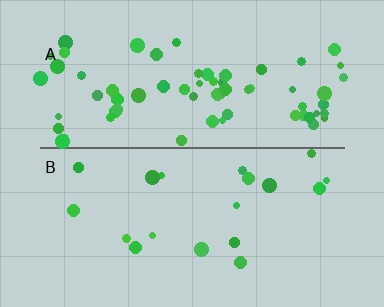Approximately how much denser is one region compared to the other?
Approximately 3.5× — region A over region B.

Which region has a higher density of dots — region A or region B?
A (the top).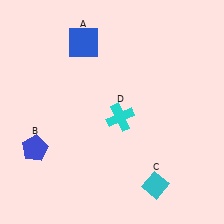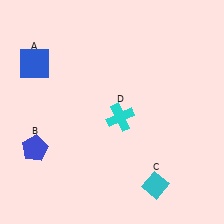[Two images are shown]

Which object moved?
The blue square (A) moved left.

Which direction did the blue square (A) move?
The blue square (A) moved left.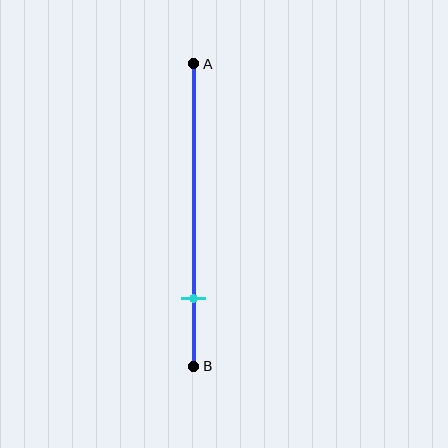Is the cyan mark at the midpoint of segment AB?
No, the mark is at about 80% from A, not at the 50% midpoint.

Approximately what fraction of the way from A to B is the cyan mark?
The cyan mark is approximately 80% of the way from A to B.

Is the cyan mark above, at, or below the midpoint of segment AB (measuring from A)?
The cyan mark is below the midpoint of segment AB.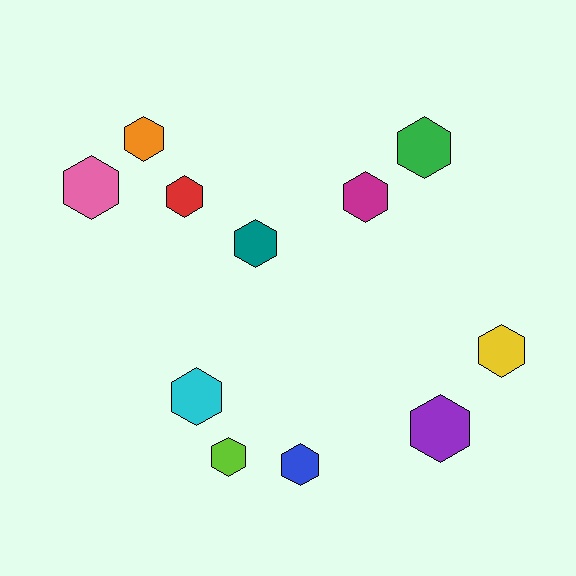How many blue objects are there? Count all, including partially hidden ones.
There is 1 blue object.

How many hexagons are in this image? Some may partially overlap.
There are 11 hexagons.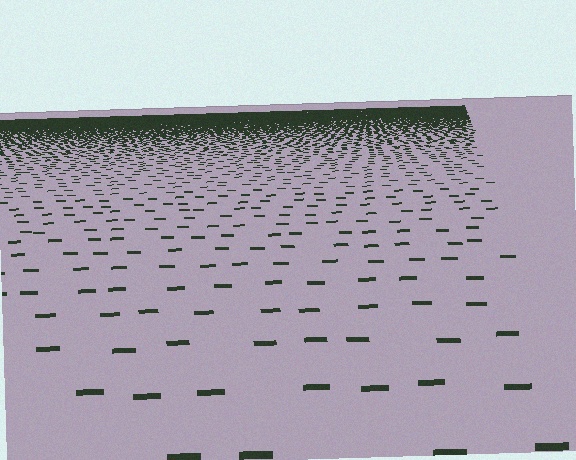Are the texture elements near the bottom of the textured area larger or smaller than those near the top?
Larger. Near the bottom, elements are closer to the viewer and appear at a bigger on-screen size.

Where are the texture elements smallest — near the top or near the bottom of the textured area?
Near the top.